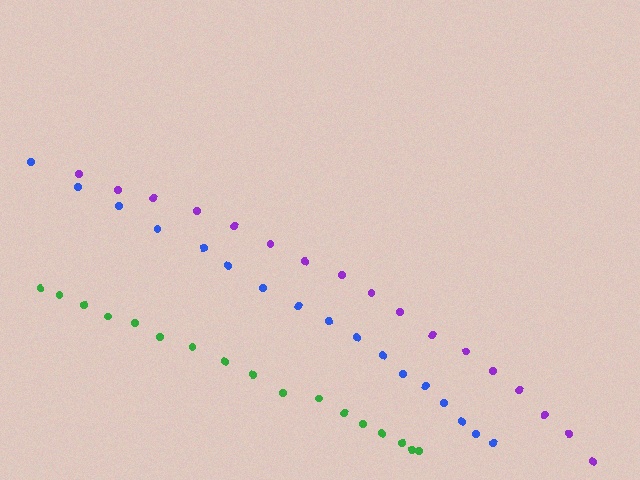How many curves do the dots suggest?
There are 3 distinct paths.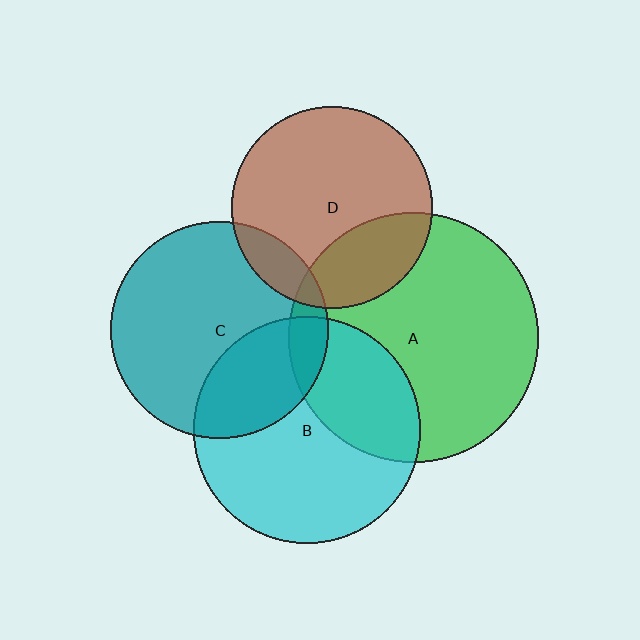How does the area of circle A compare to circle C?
Approximately 1.3 times.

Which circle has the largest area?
Circle A (green).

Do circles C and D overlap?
Yes.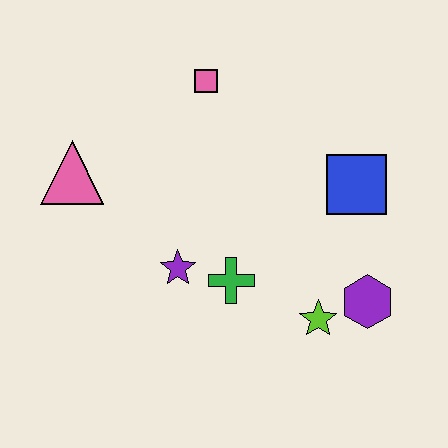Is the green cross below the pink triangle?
Yes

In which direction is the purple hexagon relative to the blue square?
The purple hexagon is below the blue square.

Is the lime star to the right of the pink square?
Yes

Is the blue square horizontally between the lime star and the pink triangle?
No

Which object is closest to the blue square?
The purple hexagon is closest to the blue square.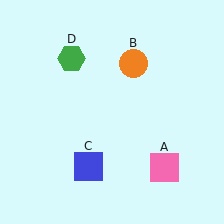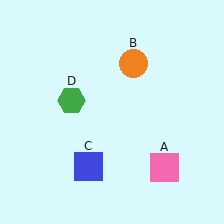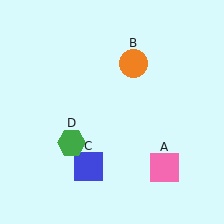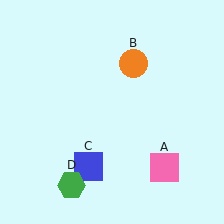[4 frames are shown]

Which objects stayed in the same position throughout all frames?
Pink square (object A) and orange circle (object B) and blue square (object C) remained stationary.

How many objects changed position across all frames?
1 object changed position: green hexagon (object D).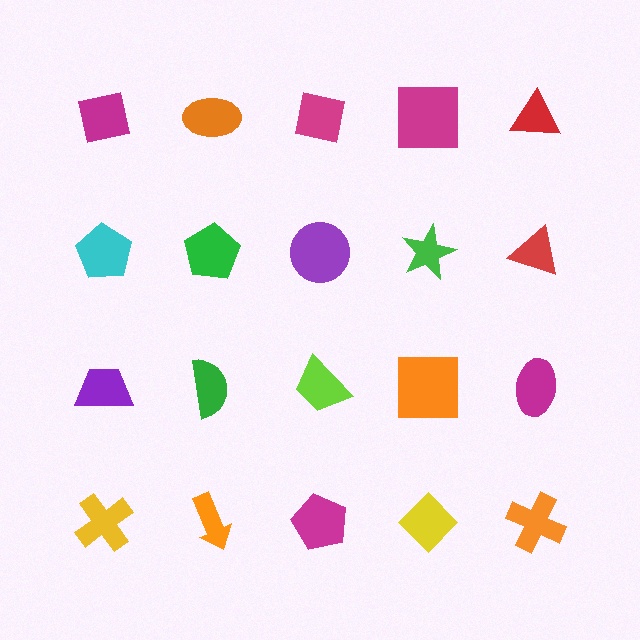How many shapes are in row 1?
5 shapes.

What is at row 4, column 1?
A yellow cross.